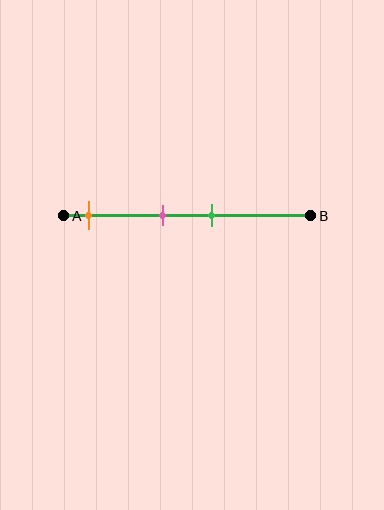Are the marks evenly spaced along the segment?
No, the marks are not evenly spaced.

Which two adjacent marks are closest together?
The pink and green marks are the closest adjacent pair.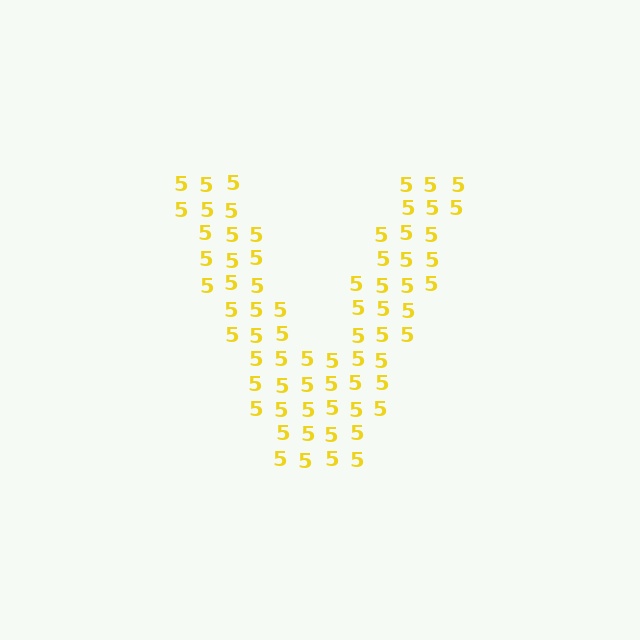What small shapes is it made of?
It is made of small digit 5's.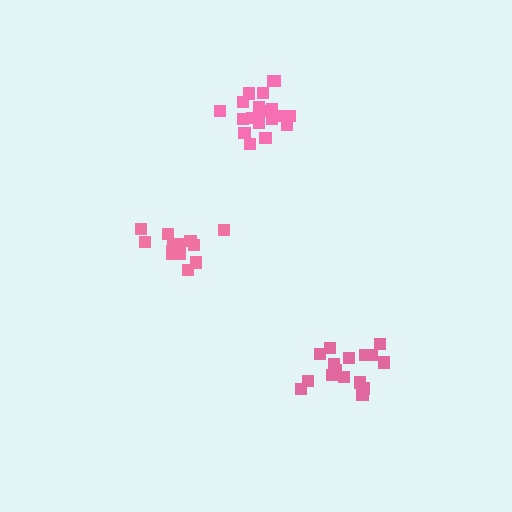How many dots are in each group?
Group 1: 16 dots, Group 2: 14 dots, Group 3: 20 dots (50 total).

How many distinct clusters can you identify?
There are 3 distinct clusters.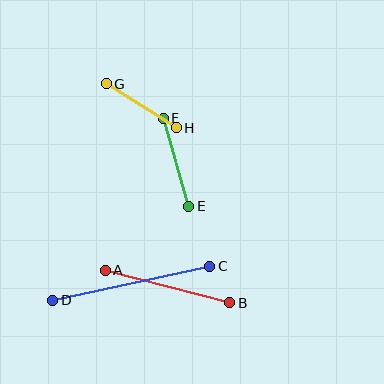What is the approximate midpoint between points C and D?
The midpoint is at approximately (131, 283) pixels.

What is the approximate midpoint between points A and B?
The midpoint is at approximately (168, 286) pixels.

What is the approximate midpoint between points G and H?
The midpoint is at approximately (141, 106) pixels.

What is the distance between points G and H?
The distance is approximately 83 pixels.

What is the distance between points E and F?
The distance is approximately 92 pixels.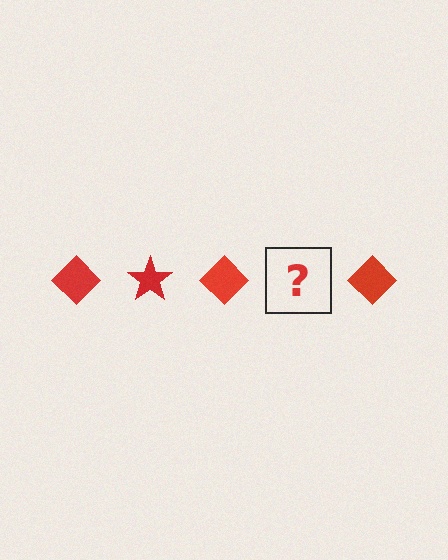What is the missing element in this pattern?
The missing element is a red star.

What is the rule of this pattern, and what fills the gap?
The rule is that the pattern cycles through diamond, star shapes in red. The gap should be filled with a red star.